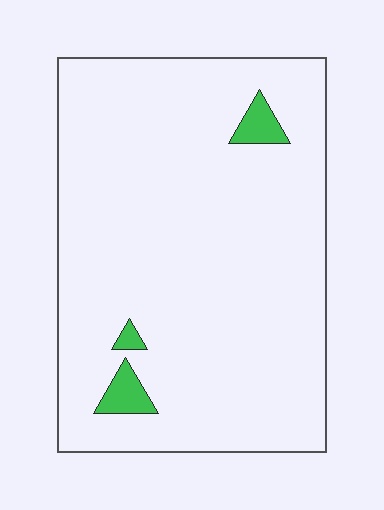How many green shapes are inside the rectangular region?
3.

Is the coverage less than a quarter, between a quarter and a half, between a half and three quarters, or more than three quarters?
Less than a quarter.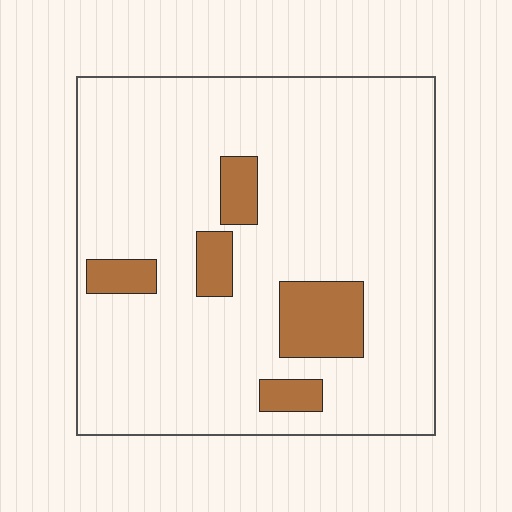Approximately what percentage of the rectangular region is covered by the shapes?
Approximately 15%.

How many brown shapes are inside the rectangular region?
5.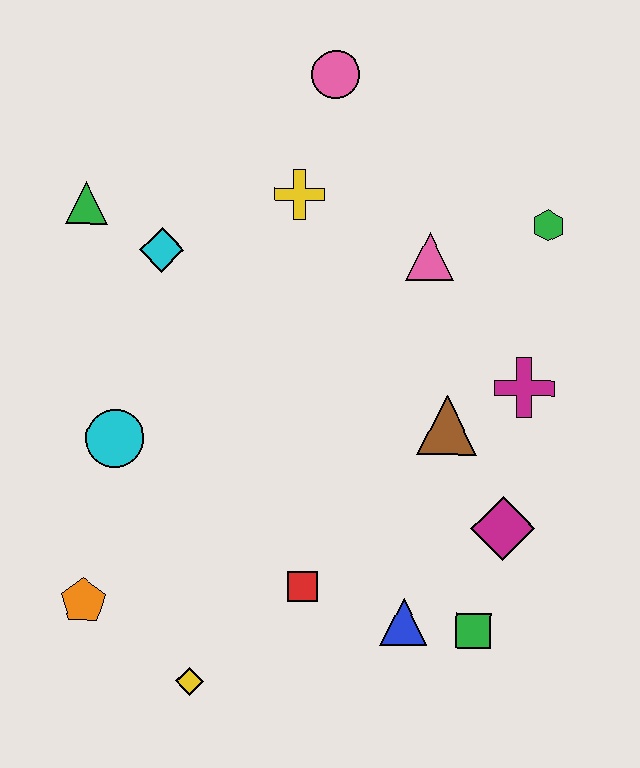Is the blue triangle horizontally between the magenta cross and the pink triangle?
No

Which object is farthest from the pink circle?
The yellow diamond is farthest from the pink circle.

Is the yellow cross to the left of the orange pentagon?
No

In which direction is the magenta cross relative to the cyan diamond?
The magenta cross is to the right of the cyan diamond.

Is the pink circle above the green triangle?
Yes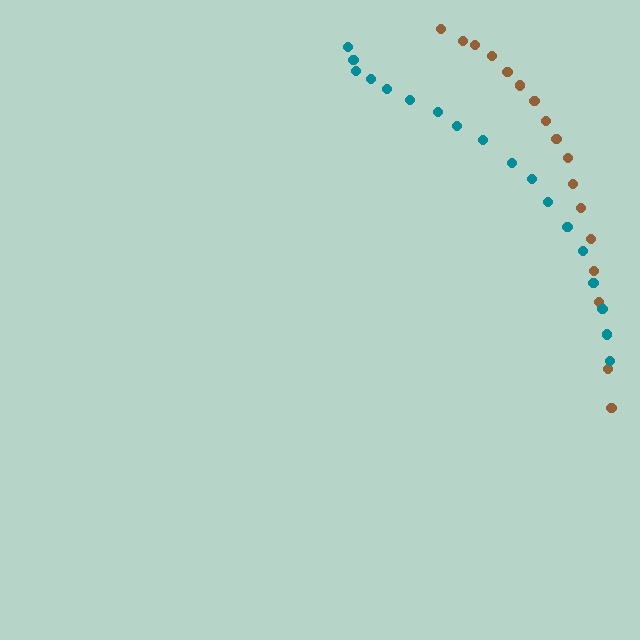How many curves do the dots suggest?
There are 2 distinct paths.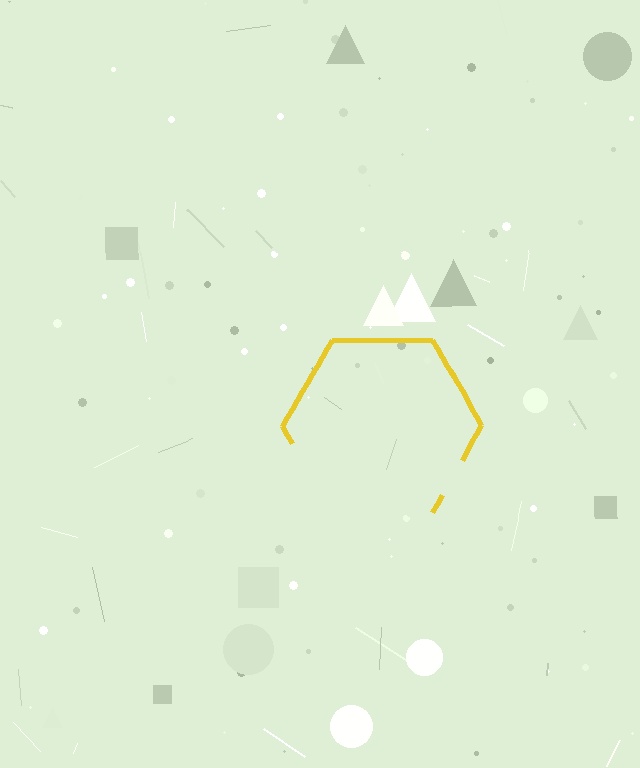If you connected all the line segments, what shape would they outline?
They would outline a hexagon.